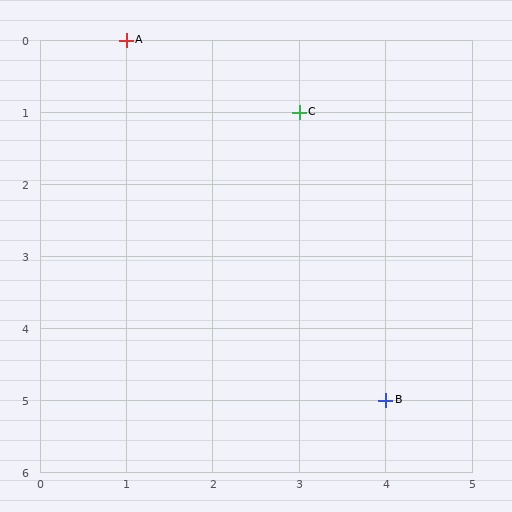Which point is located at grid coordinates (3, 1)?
Point C is at (3, 1).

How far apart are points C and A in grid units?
Points C and A are 2 columns and 1 row apart (about 2.2 grid units diagonally).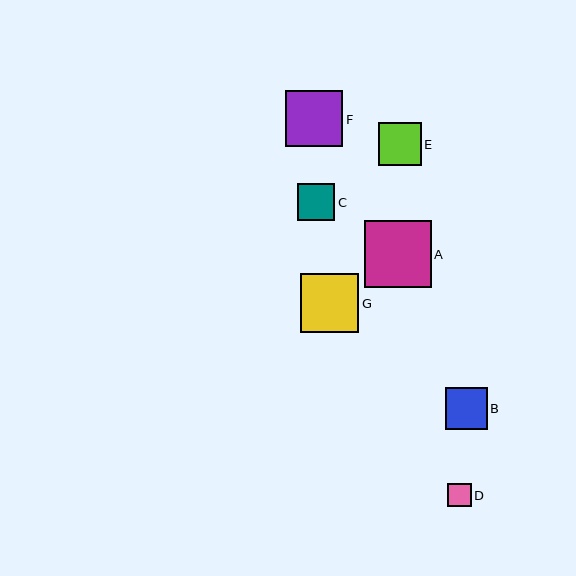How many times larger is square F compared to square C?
Square F is approximately 1.5 times the size of square C.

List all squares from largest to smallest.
From largest to smallest: A, G, F, E, B, C, D.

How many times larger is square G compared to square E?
Square G is approximately 1.4 times the size of square E.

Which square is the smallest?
Square D is the smallest with a size of approximately 24 pixels.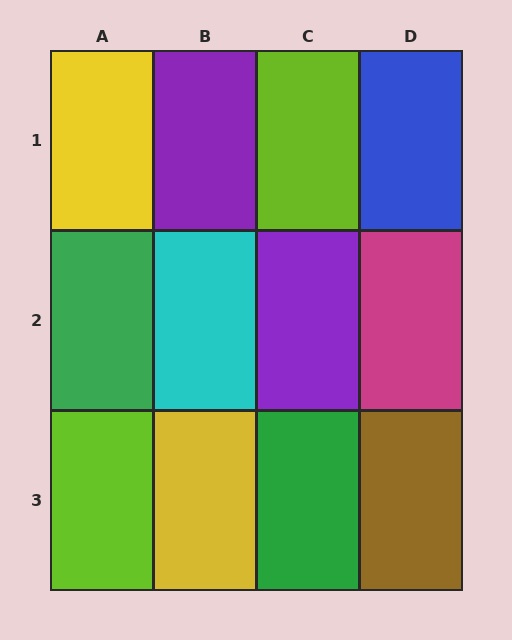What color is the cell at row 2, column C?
Purple.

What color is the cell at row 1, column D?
Blue.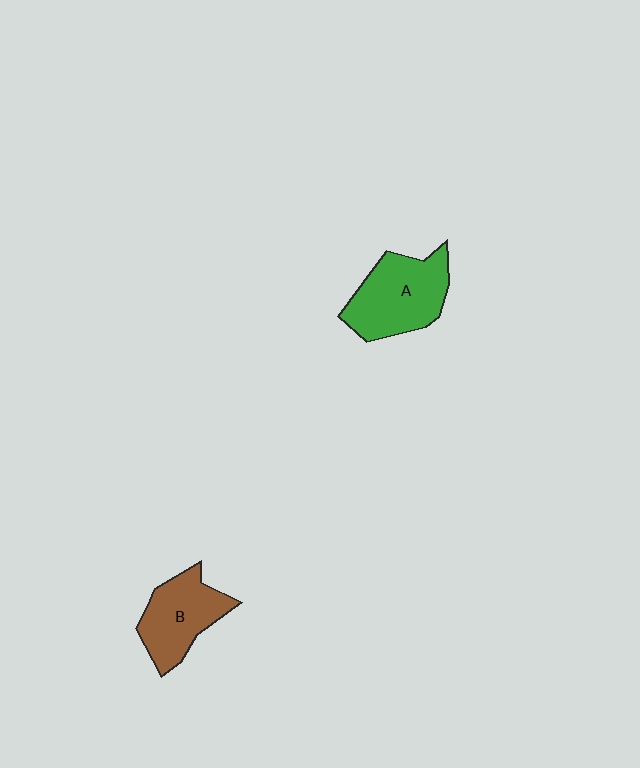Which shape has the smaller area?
Shape B (brown).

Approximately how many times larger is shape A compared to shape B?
Approximately 1.2 times.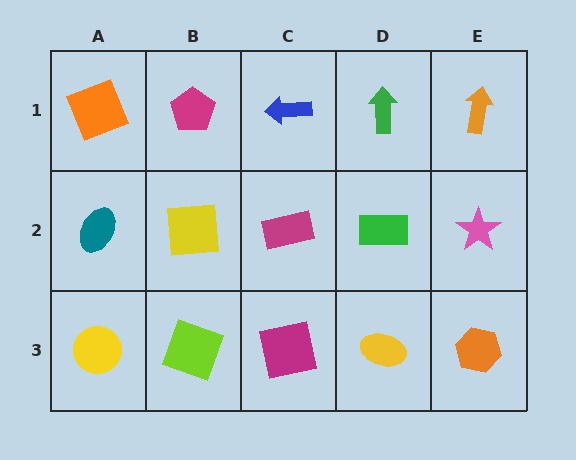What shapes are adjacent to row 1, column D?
A green rectangle (row 2, column D), a blue arrow (row 1, column C), an orange arrow (row 1, column E).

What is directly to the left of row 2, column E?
A green rectangle.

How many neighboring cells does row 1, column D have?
3.